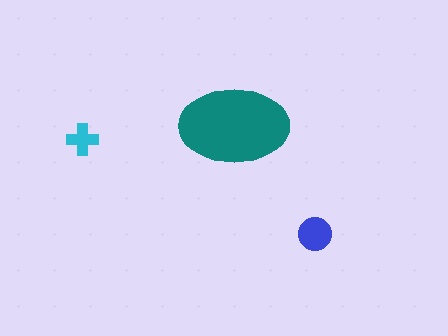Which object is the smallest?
The cyan cross.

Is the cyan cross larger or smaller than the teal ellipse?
Smaller.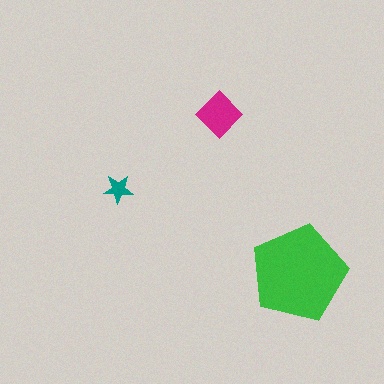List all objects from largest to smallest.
The green pentagon, the magenta diamond, the teal star.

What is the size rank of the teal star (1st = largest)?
3rd.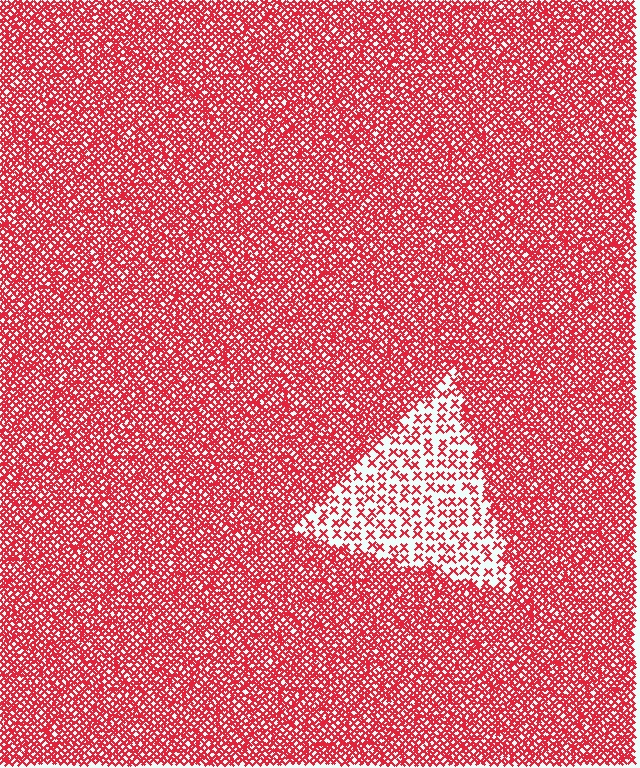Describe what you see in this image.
The image contains small red elements arranged at two different densities. A triangle-shaped region is visible where the elements are less densely packed than the surrounding area.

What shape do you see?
I see a triangle.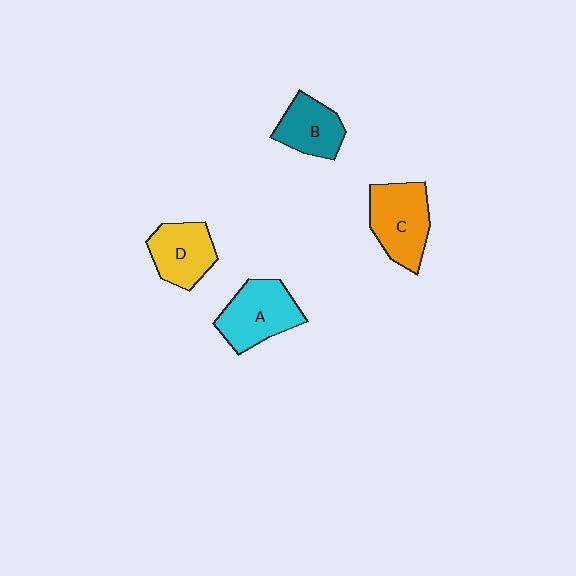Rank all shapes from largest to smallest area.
From largest to smallest: C (orange), A (cyan), D (yellow), B (teal).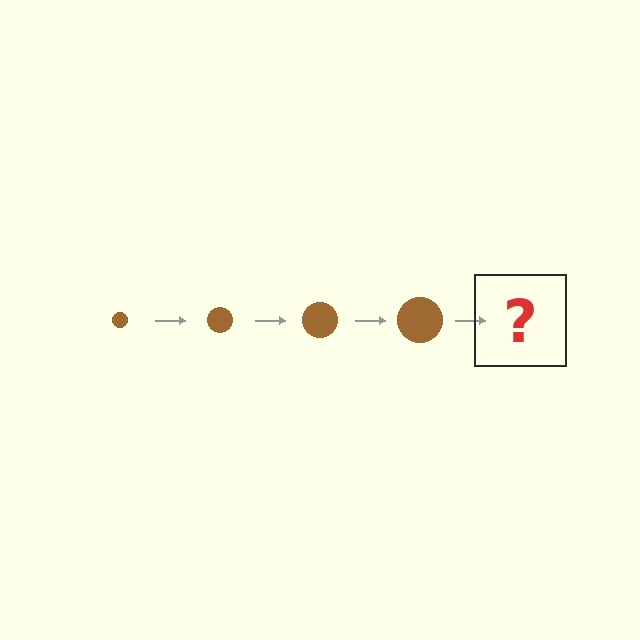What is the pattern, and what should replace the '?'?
The pattern is that the circle gets progressively larger each step. The '?' should be a brown circle, larger than the previous one.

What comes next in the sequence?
The next element should be a brown circle, larger than the previous one.